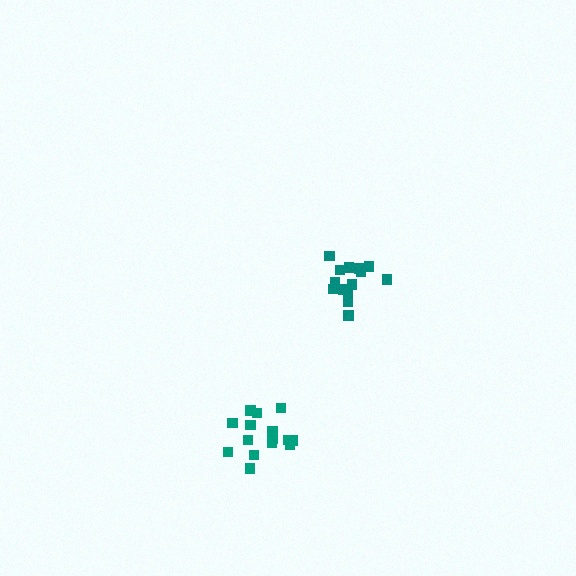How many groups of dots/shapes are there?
There are 2 groups.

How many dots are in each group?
Group 1: 15 dots, Group 2: 14 dots (29 total).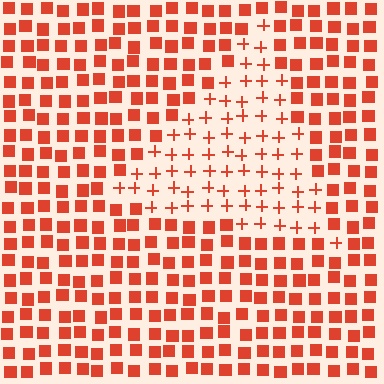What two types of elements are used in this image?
The image uses plus signs inside the triangle region and squares outside it.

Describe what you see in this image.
The image is filled with small red elements arranged in a uniform grid. A triangle-shaped region contains plus signs, while the surrounding area contains squares. The boundary is defined purely by the change in element shape.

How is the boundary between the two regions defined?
The boundary is defined by a change in element shape: plus signs inside vs. squares outside. All elements share the same color and spacing.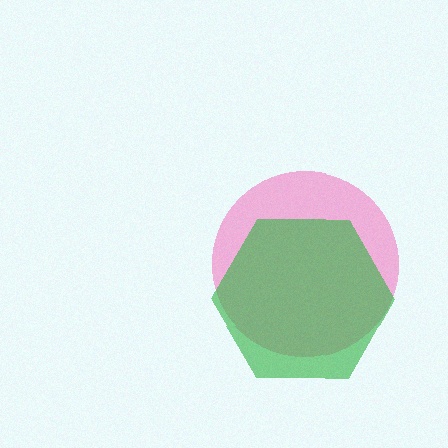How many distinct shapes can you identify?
There are 2 distinct shapes: a pink circle, a green hexagon.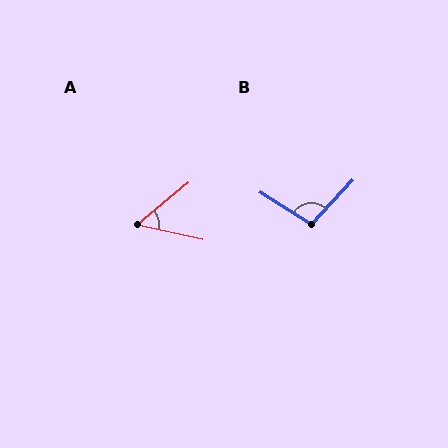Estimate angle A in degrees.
Approximately 52 degrees.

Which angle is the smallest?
A, at approximately 52 degrees.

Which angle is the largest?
B, at approximately 101 degrees.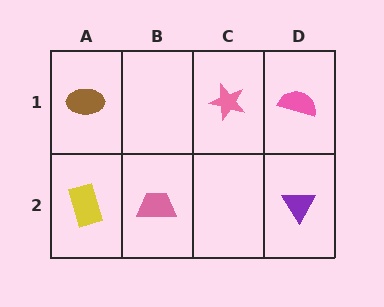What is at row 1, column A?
A brown ellipse.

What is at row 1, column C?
A pink star.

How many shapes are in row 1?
3 shapes.